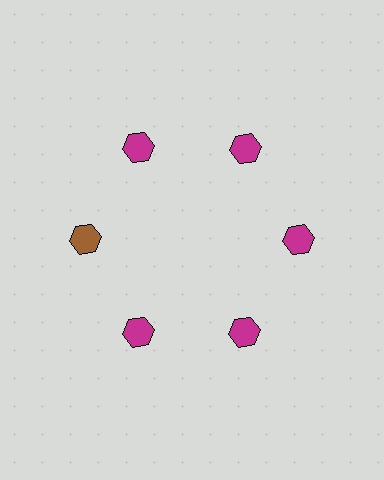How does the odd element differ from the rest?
It has a different color: brown instead of magenta.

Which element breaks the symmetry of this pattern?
The brown hexagon at roughly the 9 o'clock position breaks the symmetry. All other shapes are magenta hexagons.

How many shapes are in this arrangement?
There are 6 shapes arranged in a ring pattern.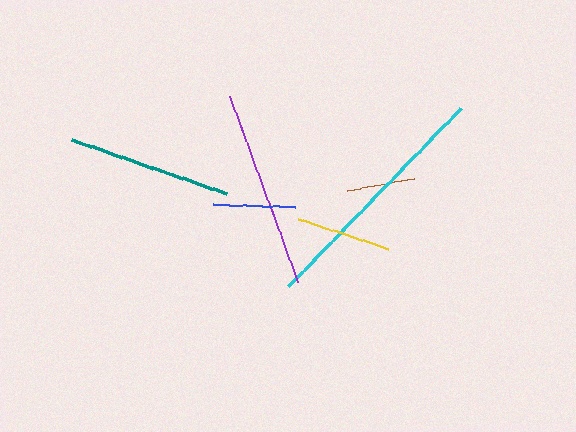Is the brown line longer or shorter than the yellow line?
The yellow line is longer than the brown line.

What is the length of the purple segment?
The purple segment is approximately 199 pixels long.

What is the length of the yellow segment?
The yellow segment is approximately 95 pixels long.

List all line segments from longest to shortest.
From longest to shortest: cyan, purple, teal, yellow, blue, brown.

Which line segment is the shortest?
The brown line is the shortest at approximately 68 pixels.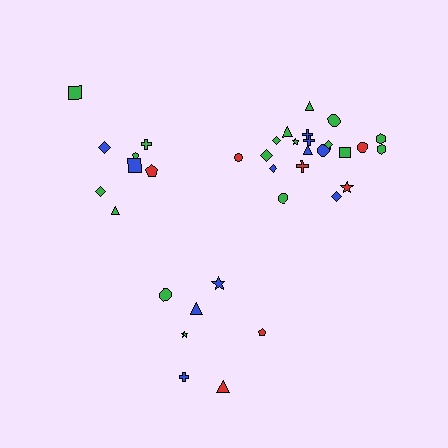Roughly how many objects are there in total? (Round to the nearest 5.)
Roughly 35 objects in total.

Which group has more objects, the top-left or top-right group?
The top-right group.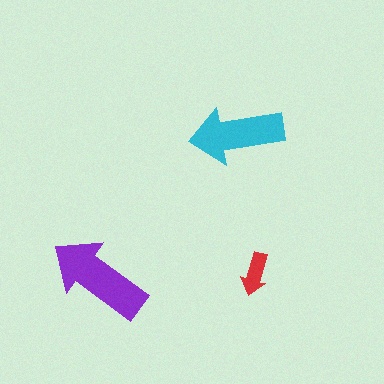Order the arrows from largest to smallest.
the purple one, the cyan one, the red one.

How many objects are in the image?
There are 3 objects in the image.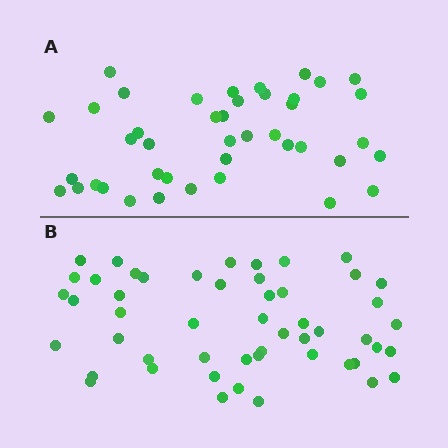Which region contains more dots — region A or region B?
Region B (the bottom region) has more dots.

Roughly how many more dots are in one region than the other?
Region B has roughly 8 or so more dots than region A.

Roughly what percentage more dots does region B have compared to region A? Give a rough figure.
About 20% more.